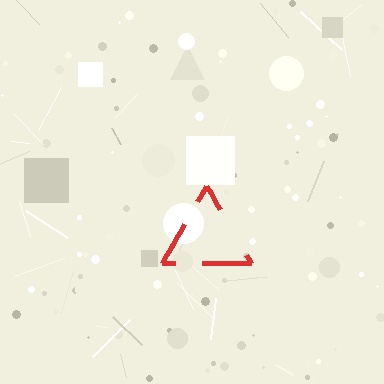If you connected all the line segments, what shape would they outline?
They would outline a triangle.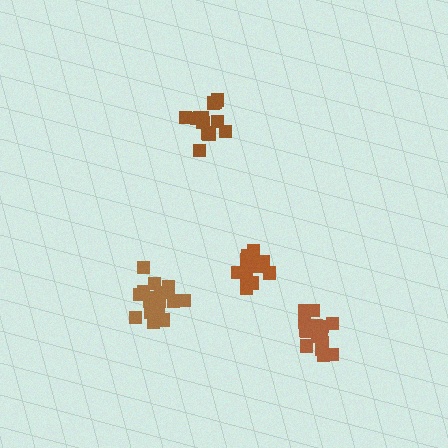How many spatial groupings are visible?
There are 4 spatial groupings.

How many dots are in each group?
Group 1: 18 dots, Group 2: 15 dots, Group 3: 14 dots, Group 4: 16 dots (63 total).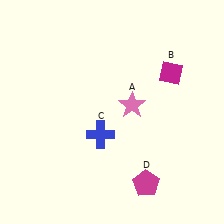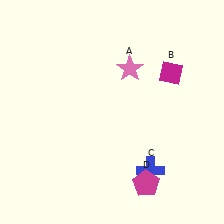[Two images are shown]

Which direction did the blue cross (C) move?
The blue cross (C) moved right.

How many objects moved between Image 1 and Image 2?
2 objects moved between the two images.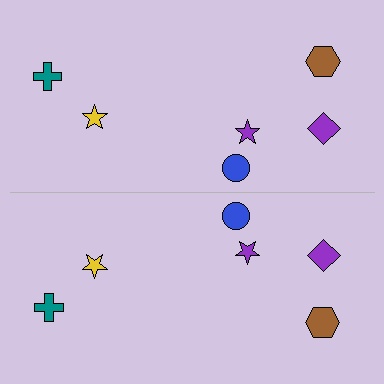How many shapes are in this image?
There are 12 shapes in this image.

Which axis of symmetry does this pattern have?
The pattern has a horizontal axis of symmetry running through the center of the image.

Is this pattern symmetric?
Yes, this pattern has bilateral (reflection) symmetry.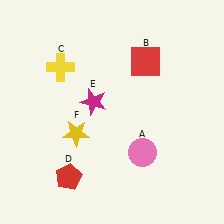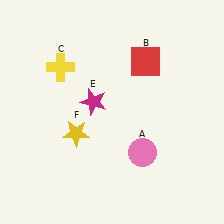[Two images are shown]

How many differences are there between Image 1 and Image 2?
There is 1 difference between the two images.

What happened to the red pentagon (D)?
The red pentagon (D) was removed in Image 2. It was in the bottom-left area of Image 1.